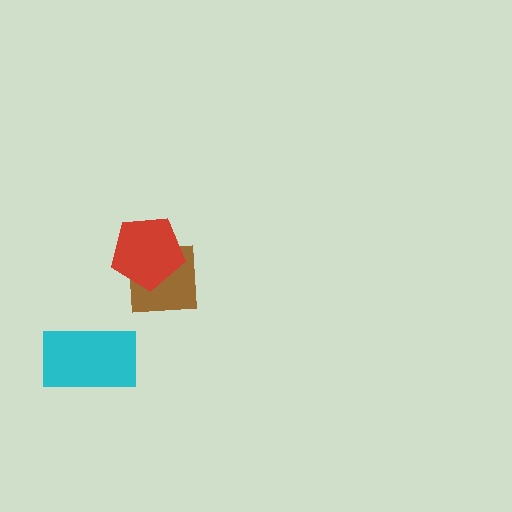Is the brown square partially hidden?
Yes, it is partially covered by another shape.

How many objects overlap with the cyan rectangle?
0 objects overlap with the cyan rectangle.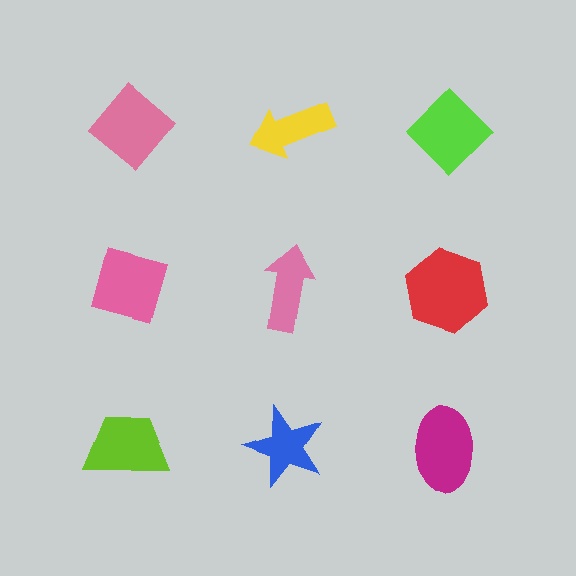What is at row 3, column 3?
A magenta ellipse.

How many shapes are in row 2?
3 shapes.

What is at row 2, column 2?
A pink arrow.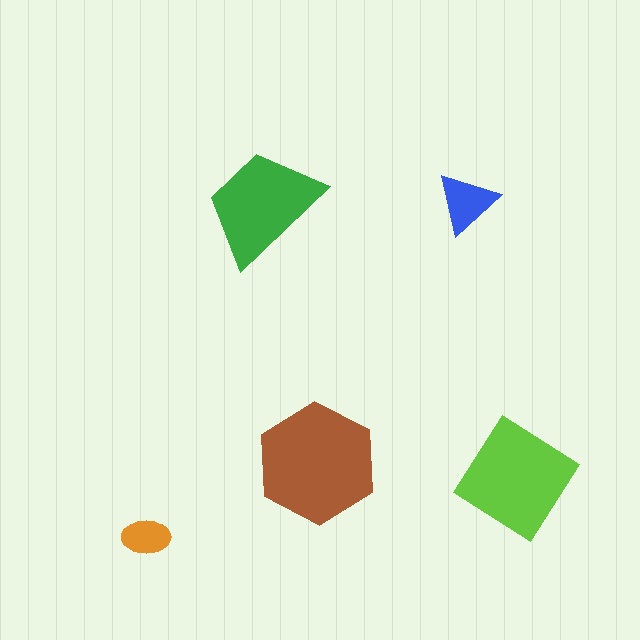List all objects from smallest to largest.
The orange ellipse, the blue triangle, the green trapezoid, the lime diamond, the brown hexagon.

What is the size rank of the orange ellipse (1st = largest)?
5th.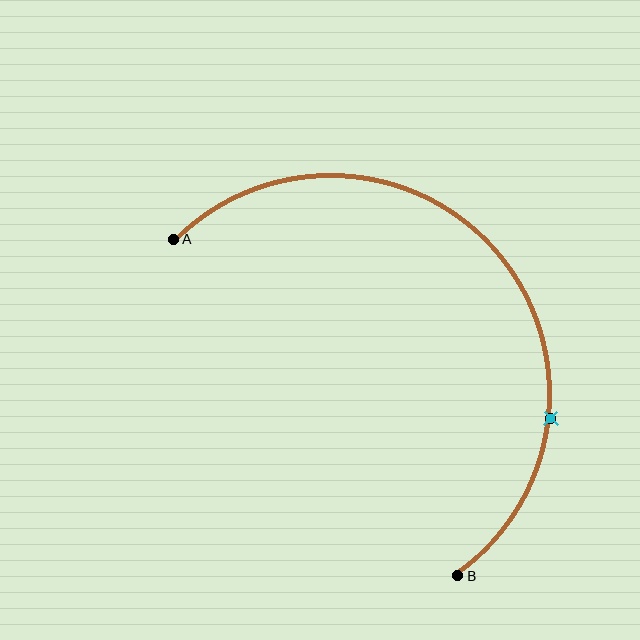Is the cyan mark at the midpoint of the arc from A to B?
No. The cyan mark lies on the arc but is closer to endpoint B. The arc midpoint would be at the point on the curve equidistant along the arc from both A and B.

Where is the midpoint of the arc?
The arc midpoint is the point on the curve farthest from the straight line joining A and B. It sits above and to the right of that line.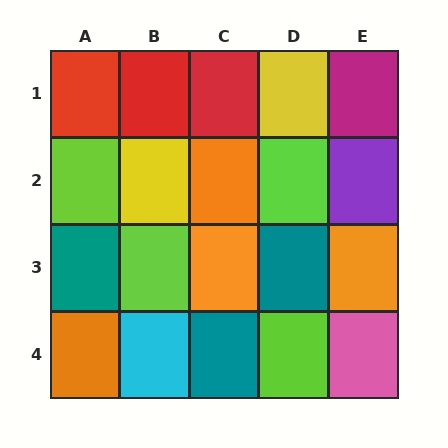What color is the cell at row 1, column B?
Red.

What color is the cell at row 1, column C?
Red.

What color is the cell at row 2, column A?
Lime.